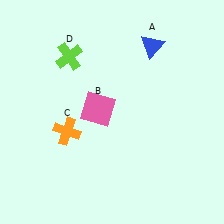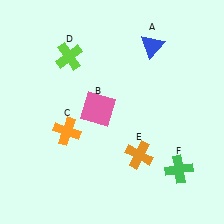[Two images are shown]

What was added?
An orange cross (E), a green cross (F) were added in Image 2.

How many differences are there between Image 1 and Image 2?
There are 2 differences between the two images.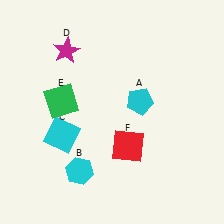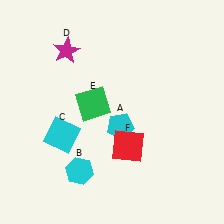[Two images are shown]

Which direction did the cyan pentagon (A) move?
The cyan pentagon (A) moved down.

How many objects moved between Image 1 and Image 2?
2 objects moved between the two images.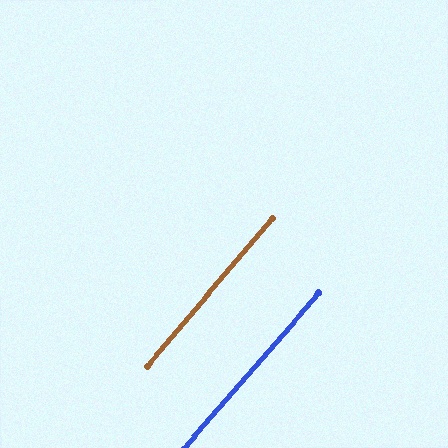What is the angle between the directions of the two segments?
Approximately 1 degree.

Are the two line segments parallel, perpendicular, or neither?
Parallel — their directions differ by only 0.8°.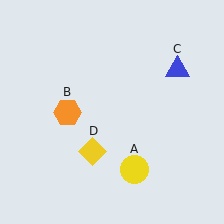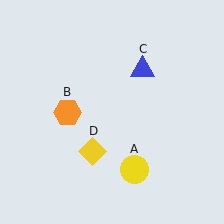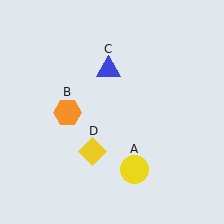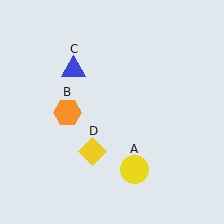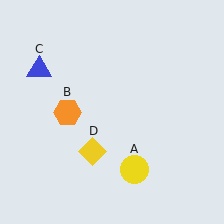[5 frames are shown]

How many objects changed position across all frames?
1 object changed position: blue triangle (object C).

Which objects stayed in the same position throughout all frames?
Yellow circle (object A) and orange hexagon (object B) and yellow diamond (object D) remained stationary.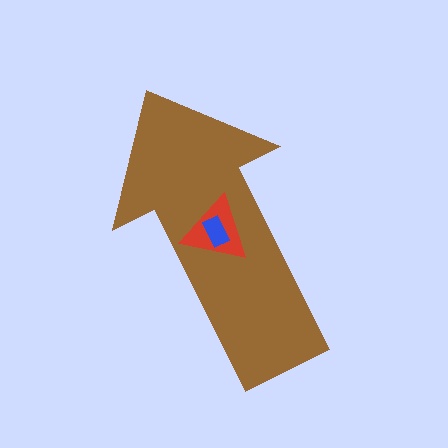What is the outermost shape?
The brown arrow.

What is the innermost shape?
The blue rectangle.